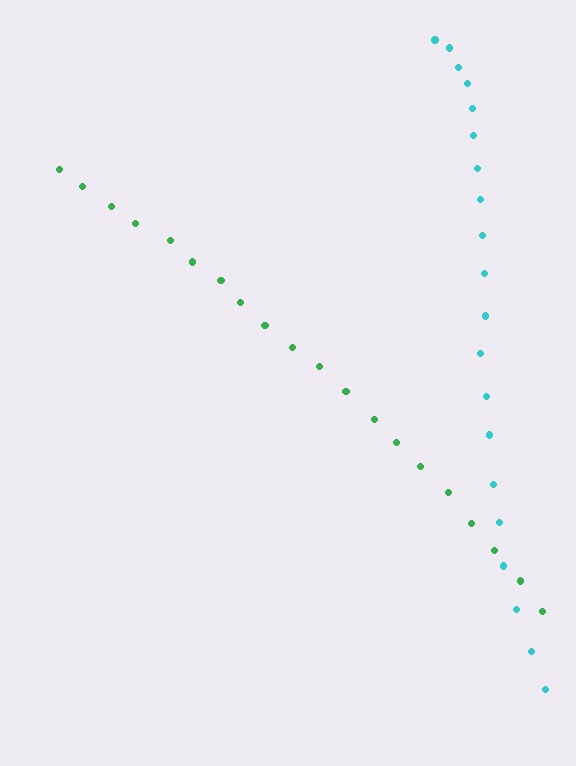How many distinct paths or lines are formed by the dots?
There are 2 distinct paths.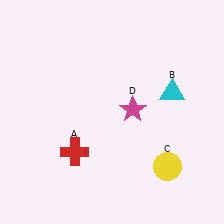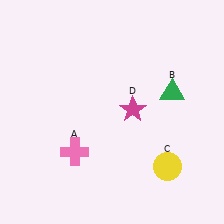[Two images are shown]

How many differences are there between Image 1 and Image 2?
There are 2 differences between the two images.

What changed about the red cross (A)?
In Image 1, A is red. In Image 2, it changed to pink.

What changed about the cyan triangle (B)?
In Image 1, B is cyan. In Image 2, it changed to green.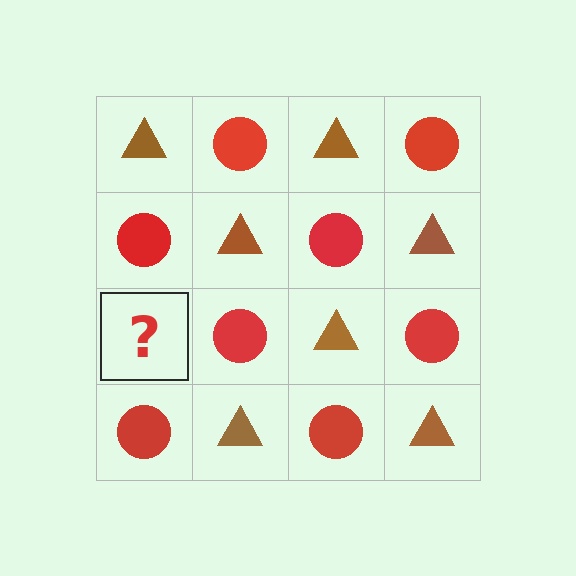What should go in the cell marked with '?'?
The missing cell should contain a brown triangle.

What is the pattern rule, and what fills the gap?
The rule is that it alternates brown triangle and red circle in a checkerboard pattern. The gap should be filled with a brown triangle.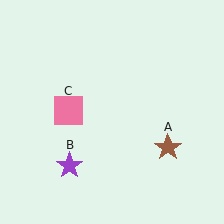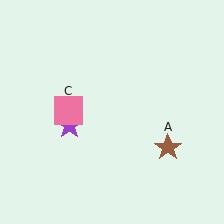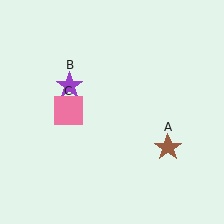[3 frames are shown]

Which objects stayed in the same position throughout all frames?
Brown star (object A) and pink square (object C) remained stationary.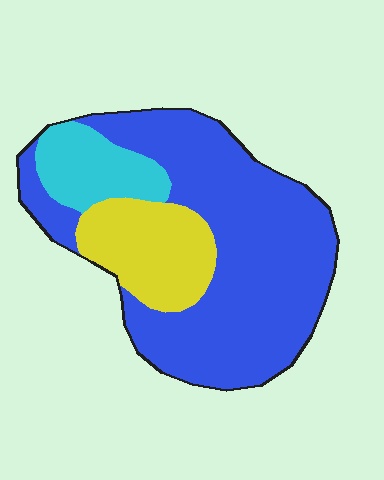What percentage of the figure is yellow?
Yellow covers roughly 20% of the figure.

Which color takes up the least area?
Cyan, at roughly 15%.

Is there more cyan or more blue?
Blue.